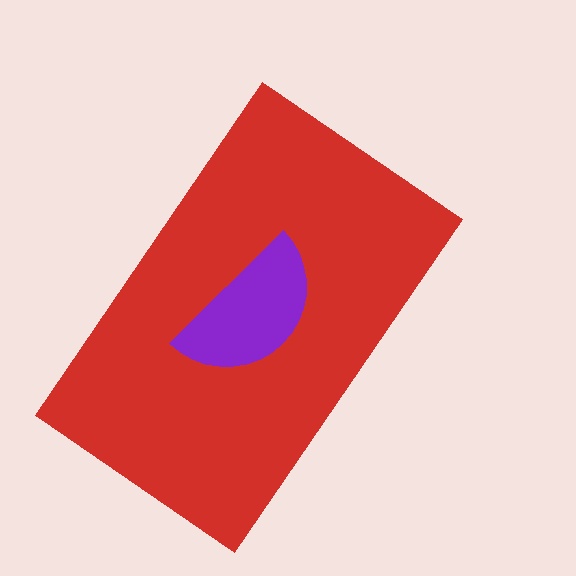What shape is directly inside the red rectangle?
The purple semicircle.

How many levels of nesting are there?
2.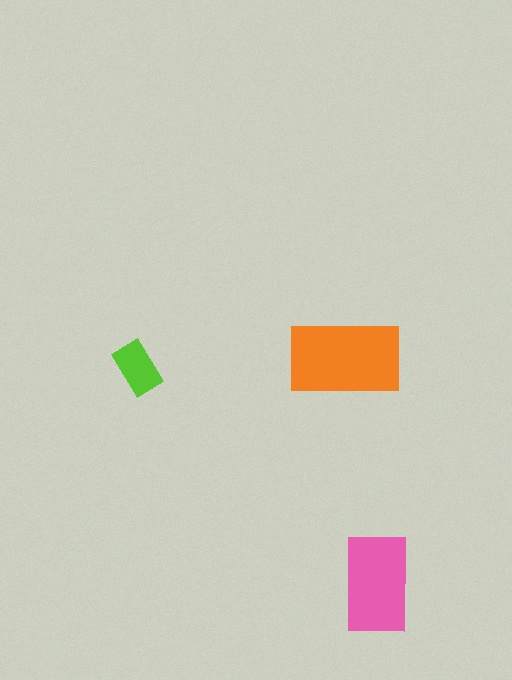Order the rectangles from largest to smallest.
the orange one, the pink one, the lime one.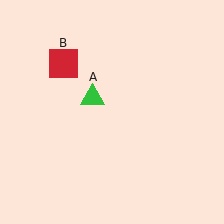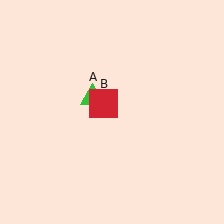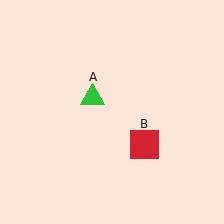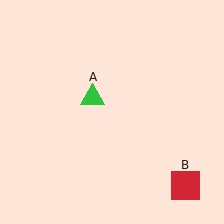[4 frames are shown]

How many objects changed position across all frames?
1 object changed position: red square (object B).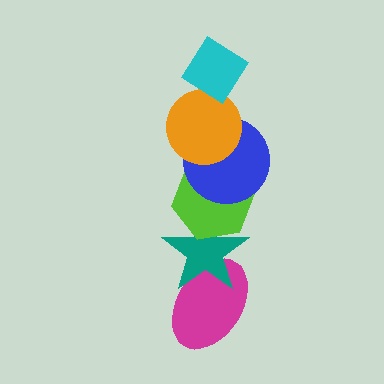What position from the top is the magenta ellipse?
The magenta ellipse is 6th from the top.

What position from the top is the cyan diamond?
The cyan diamond is 1st from the top.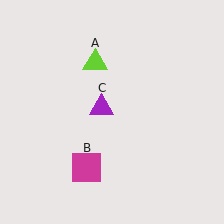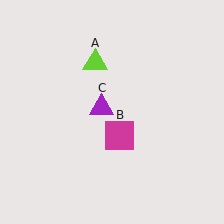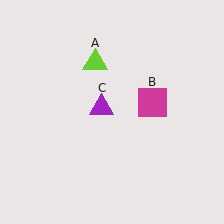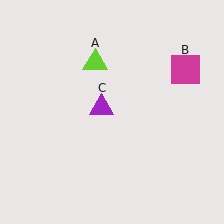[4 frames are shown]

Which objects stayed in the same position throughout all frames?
Lime triangle (object A) and purple triangle (object C) remained stationary.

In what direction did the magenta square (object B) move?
The magenta square (object B) moved up and to the right.